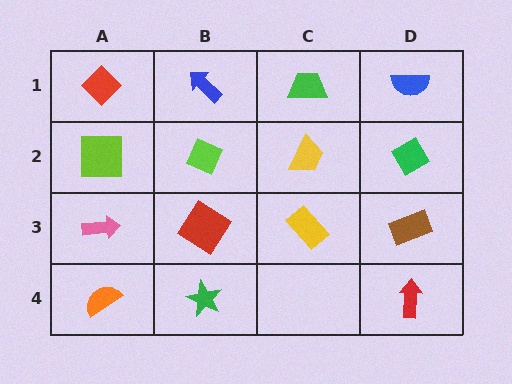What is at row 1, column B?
A blue arrow.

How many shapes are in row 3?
4 shapes.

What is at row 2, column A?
A lime square.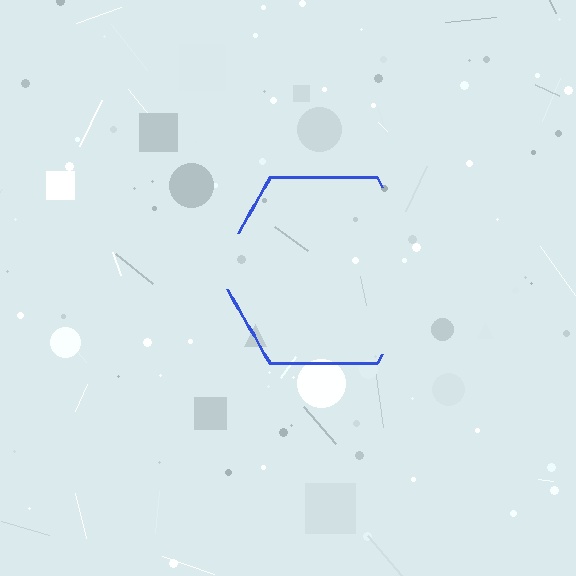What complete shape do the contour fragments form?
The contour fragments form a hexagon.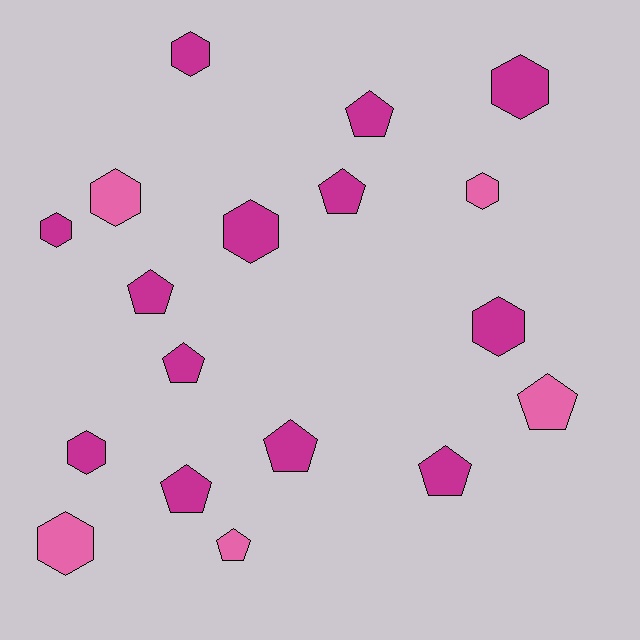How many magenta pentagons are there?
There are 7 magenta pentagons.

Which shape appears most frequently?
Pentagon, with 9 objects.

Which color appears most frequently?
Magenta, with 13 objects.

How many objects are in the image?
There are 18 objects.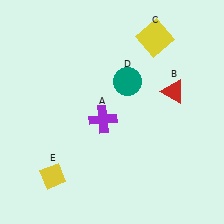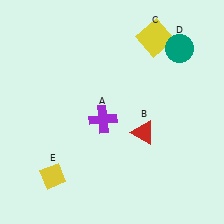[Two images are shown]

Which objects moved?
The objects that moved are: the red triangle (B), the teal circle (D).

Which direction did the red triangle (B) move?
The red triangle (B) moved down.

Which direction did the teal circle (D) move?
The teal circle (D) moved right.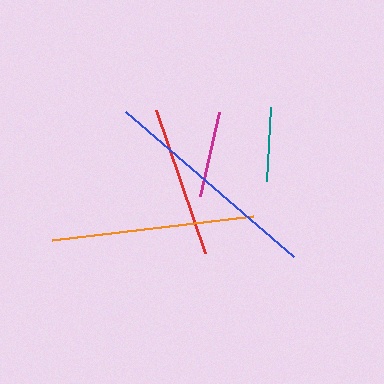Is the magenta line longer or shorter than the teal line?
The magenta line is longer than the teal line.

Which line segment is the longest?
The blue line is the longest at approximately 223 pixels.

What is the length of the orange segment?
The orange segment is approximately 203 pixels long.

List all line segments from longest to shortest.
From longest to shortest: blue, orange, red, magenta, teal.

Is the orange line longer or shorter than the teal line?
The orange line is longer than the teal line.